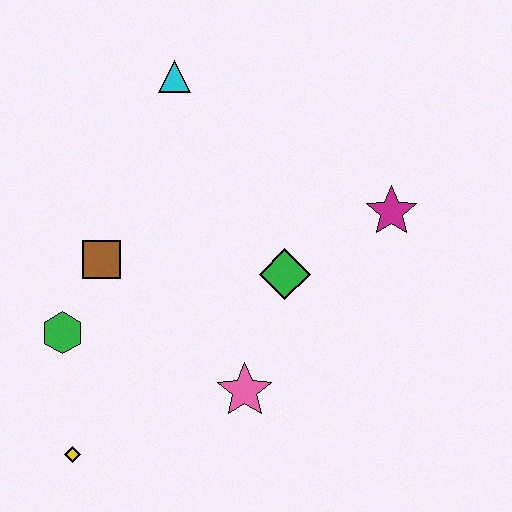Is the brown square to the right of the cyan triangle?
No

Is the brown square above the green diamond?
Yes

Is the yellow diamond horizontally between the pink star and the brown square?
No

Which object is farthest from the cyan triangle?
The yellow diamond is farthest from the cyan triangle.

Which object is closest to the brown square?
The green hexagon is closest to the brown square.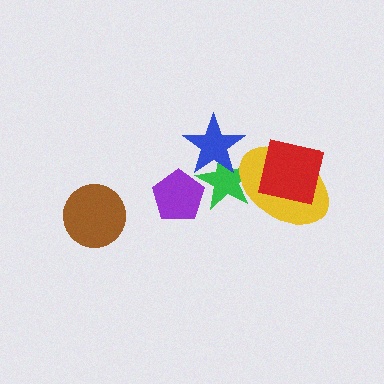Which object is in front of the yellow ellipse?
The red square is in front of the yellow ellipse.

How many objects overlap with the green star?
3 objects overlap with the green star.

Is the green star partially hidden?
Yes, it is partially covered by another shape.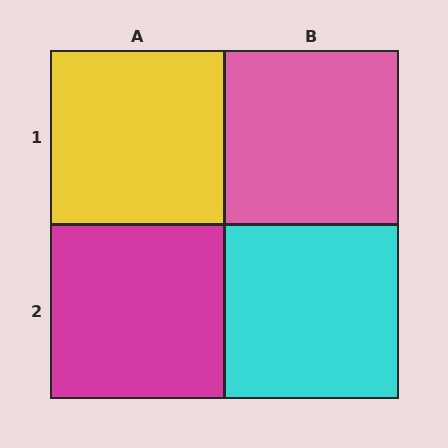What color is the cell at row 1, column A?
Yellow.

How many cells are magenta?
1 cell is magenta.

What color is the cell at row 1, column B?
Pink.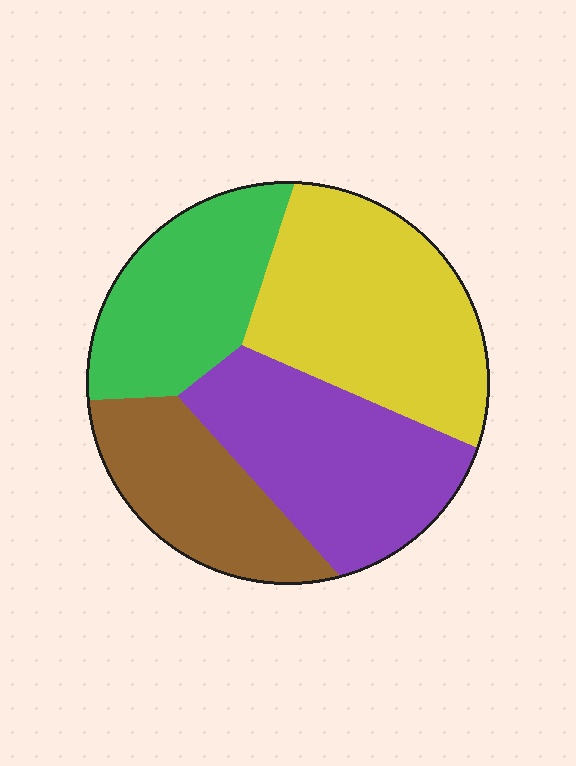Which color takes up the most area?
Yellow, at roughly 30%.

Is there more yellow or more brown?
Yellow.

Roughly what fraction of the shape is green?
Green covers around 20% of the shape.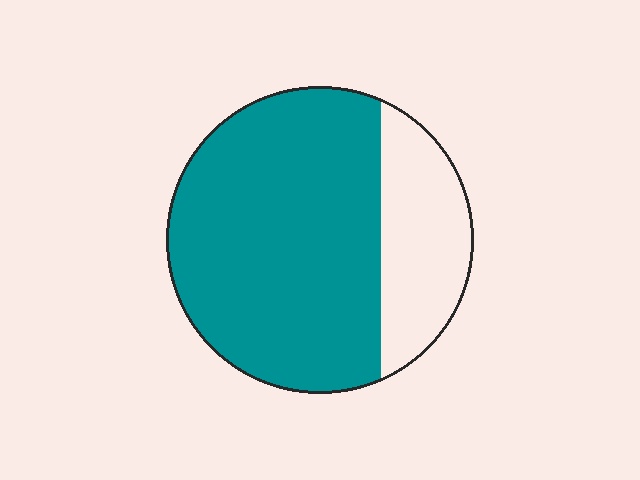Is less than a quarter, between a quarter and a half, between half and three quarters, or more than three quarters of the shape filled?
Between half and three quarters.